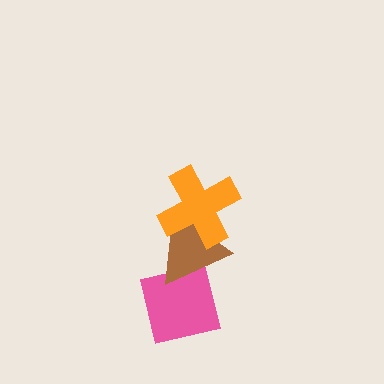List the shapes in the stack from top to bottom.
From top to bottom: the orange cross, the brown triangle, the pink square.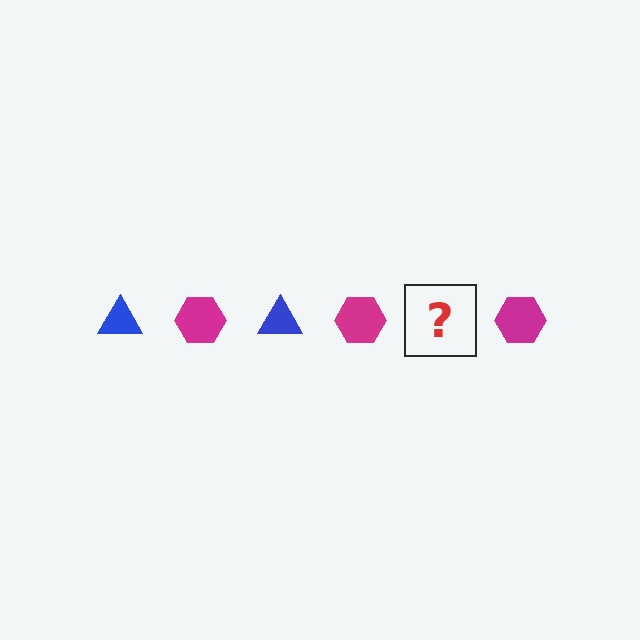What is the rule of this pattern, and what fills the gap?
The rule is that the pattern alternates between blue triangle and magenta hexagon. The gap should be filled with a blue triangle.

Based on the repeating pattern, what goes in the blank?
The blank should be a blue triangle.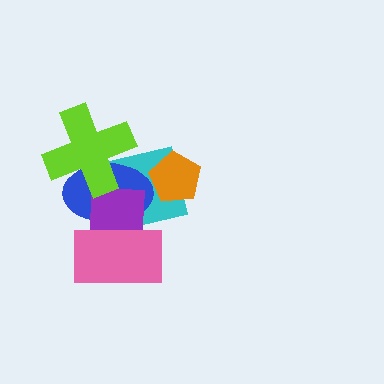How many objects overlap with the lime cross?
2 objects overlap with the lime cross.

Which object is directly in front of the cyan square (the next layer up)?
The orange pentagon is directly in front of the cyan square.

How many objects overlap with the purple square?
3 objects overlap with the purple square.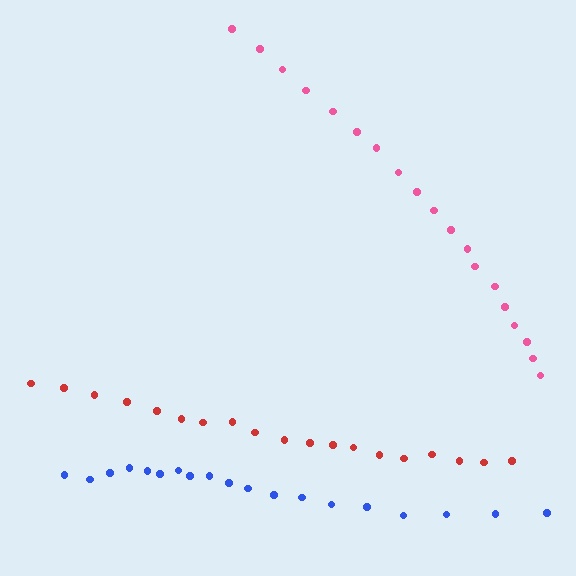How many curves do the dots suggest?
There are 3 distinct paths.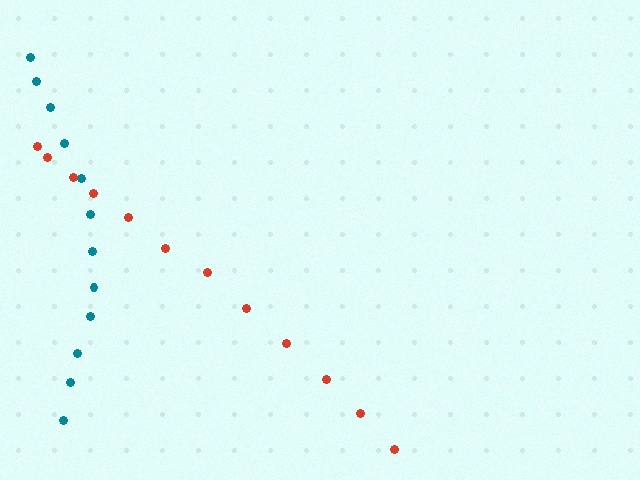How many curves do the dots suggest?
There are 2 distinct paths.